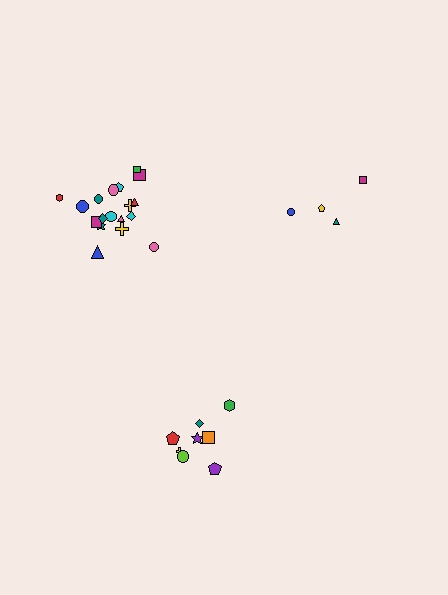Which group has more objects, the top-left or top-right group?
The top-left group.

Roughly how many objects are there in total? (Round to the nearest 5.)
Roughly 30 objects in total.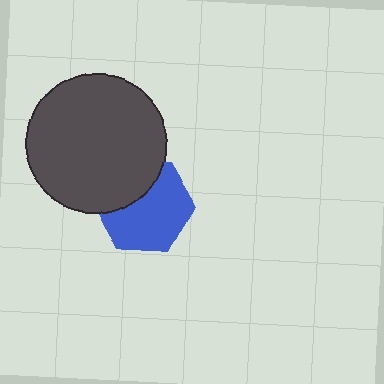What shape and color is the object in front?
The object in front is a dark gray circle.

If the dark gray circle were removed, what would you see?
You would see the complete blue hexagon.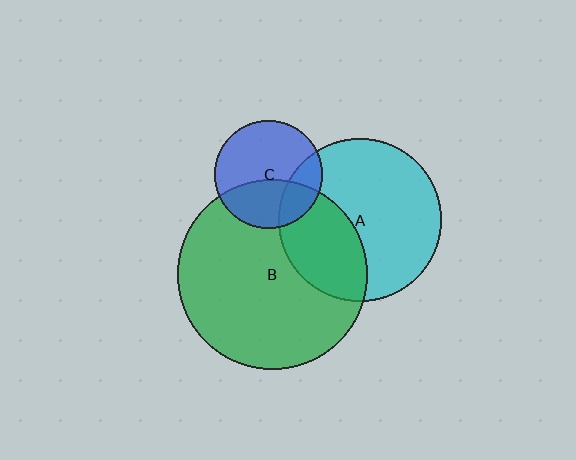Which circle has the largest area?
Circle B (green).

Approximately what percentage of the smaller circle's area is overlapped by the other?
Approximately 35%.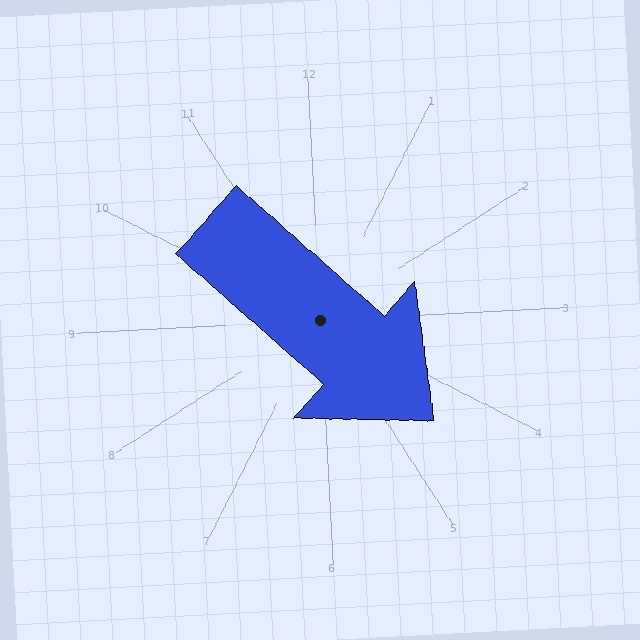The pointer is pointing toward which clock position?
Roughly 4 o'clock.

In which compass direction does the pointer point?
Southeast.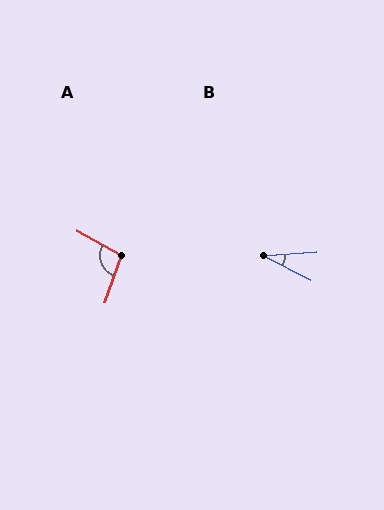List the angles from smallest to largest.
B (31°), A (100°).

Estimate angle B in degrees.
Approximately 31 degrees.